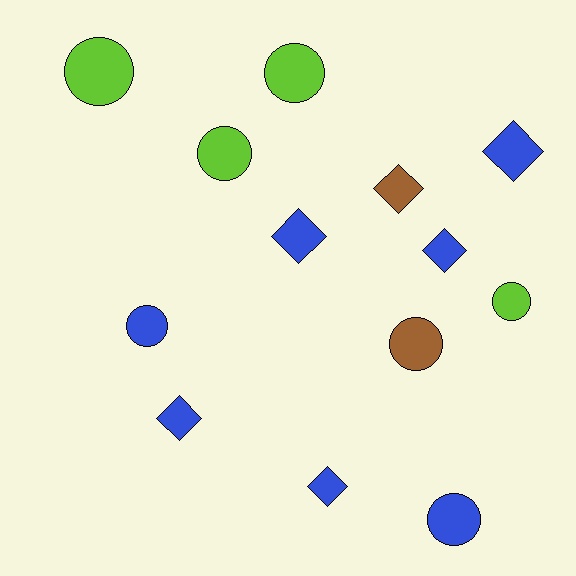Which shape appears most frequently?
Circle, with 7 objects.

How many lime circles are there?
There are 4 lime circles.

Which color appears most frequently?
Blue, with 7 objects.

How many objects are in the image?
There are 13 objects.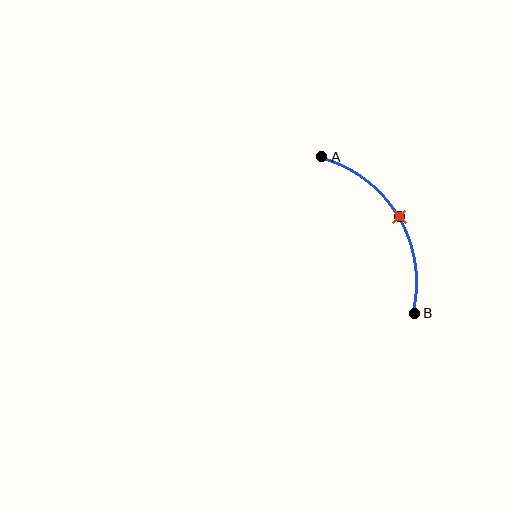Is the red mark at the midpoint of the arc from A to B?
Yes. The red mark lies on the arc at equal arc-length from both A and B — it is the arc midpoint.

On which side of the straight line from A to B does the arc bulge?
The arc bulges to the right of the straight line connecting A and B.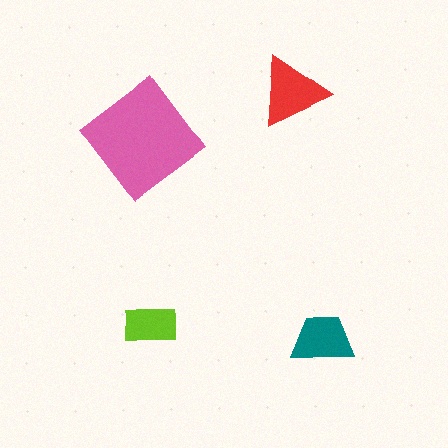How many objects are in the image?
There are 4 objects in the image.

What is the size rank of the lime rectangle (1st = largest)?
4th.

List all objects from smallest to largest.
The lime rectangle, the teal trapezoid, the red triangle, the pink diamond.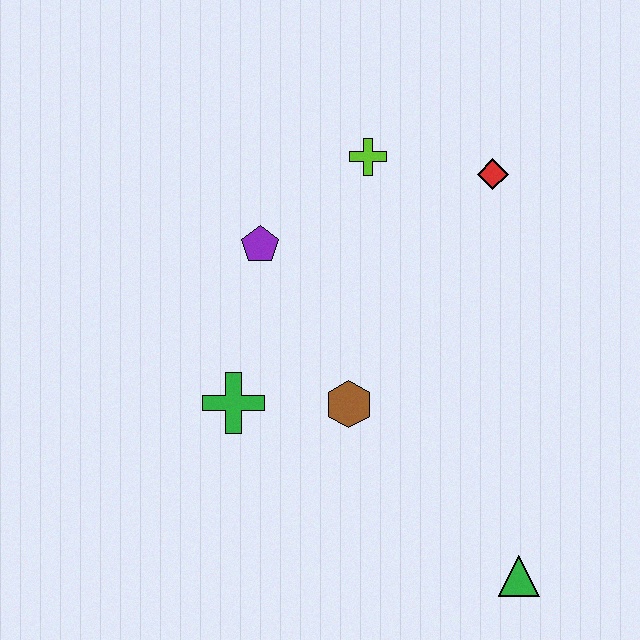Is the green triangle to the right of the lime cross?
Yes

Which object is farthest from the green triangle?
The lime cross is farthest from the green triangle.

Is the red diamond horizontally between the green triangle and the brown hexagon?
Yes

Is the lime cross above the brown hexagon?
Yes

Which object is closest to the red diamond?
The lime cross is closest to the red diamond.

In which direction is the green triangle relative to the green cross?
The green triangle is to the right of the green cross.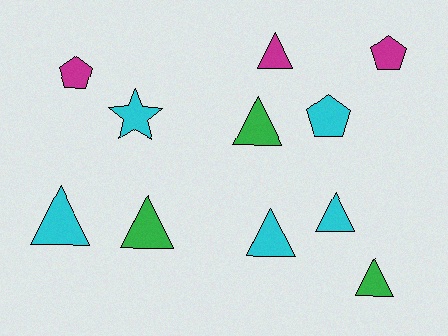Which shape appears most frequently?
Triangle, with 7 objects.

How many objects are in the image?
There are 11 objects.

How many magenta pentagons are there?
There are 2 magenta pentagons.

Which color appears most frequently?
Cyan, with 5 objects.